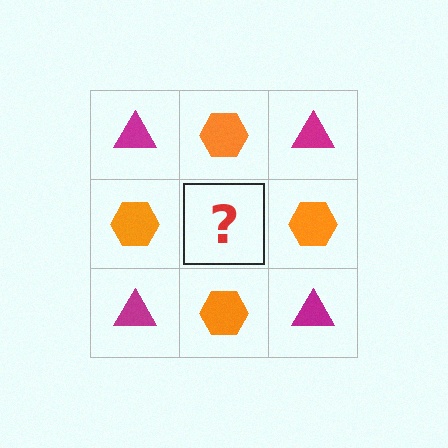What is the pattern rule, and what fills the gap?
The rule is that it alternates magenta triangle and orange hexagon in a checkerboard pattern. The gap should be filled with a magenta triangle.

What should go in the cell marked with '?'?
The missing cell should contain a magenta triangle.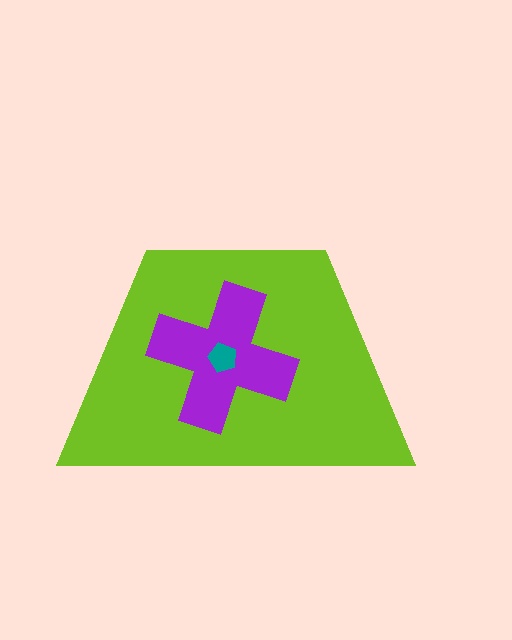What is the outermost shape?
The lime trapezoid.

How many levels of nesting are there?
3.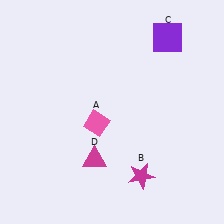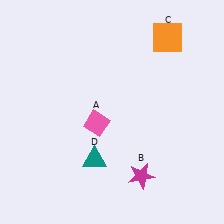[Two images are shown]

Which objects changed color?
C changed from purple to orange. D changed from magenta to teal.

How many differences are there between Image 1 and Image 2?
There are 2 differences between the two images.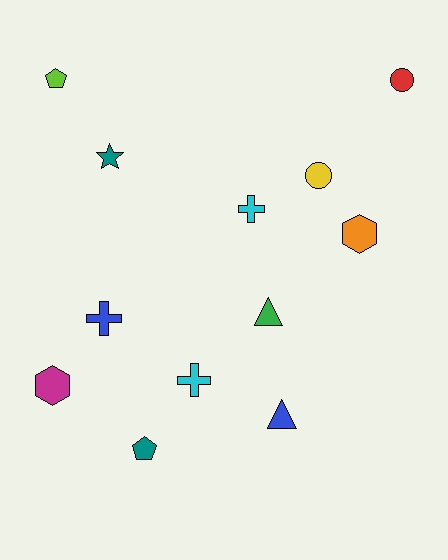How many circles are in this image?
There are 2 circles.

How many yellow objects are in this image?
There is 1 yellow object.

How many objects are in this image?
There are 12 objects.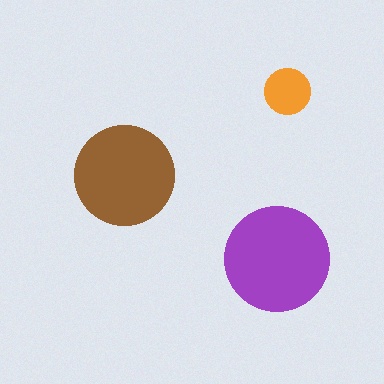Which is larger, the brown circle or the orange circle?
The brown one.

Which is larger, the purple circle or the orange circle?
The purple one.